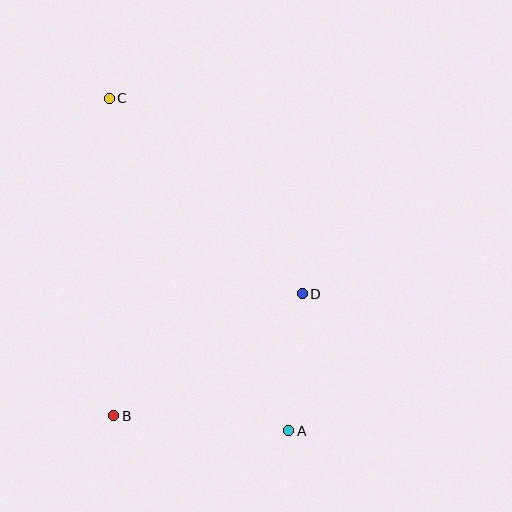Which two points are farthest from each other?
Points A and C are farthest from each other.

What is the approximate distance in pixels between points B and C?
The distance between B and C is approximately 318 pixels.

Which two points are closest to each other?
Points A and D are closest to each other.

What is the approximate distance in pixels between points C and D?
The distance between C and D is approximately 275 pixels.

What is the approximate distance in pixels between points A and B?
The distance between A and B is approximately 176 pixels.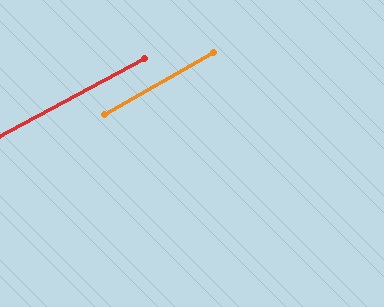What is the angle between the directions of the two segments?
Approximately 2 degrees.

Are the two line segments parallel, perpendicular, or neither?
Parallel — their directions differ by only 1.6°.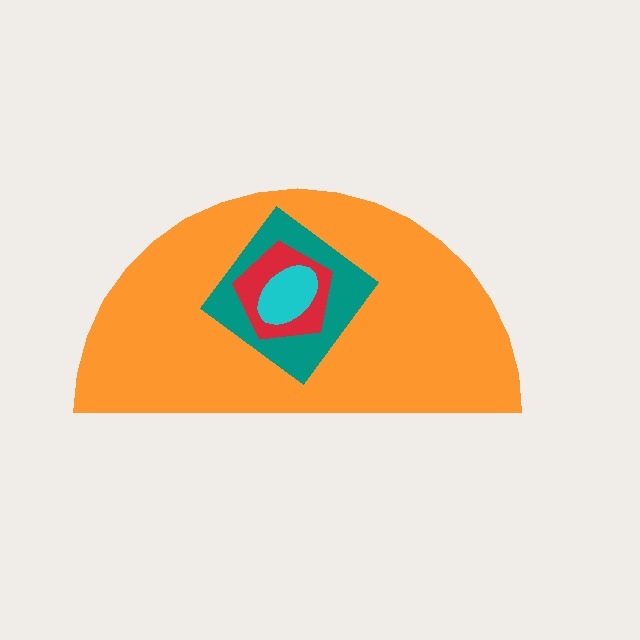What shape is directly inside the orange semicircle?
The teal diamond.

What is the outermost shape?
The orange semicircle.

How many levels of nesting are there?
4.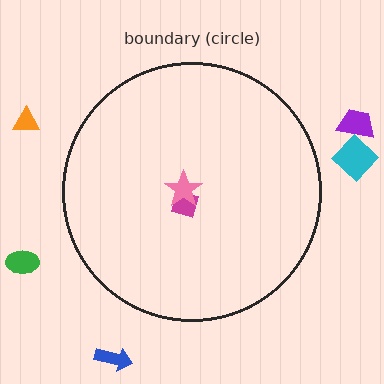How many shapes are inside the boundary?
2 inside, 5 outside.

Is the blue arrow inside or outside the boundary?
Outside.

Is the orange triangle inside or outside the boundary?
Outside.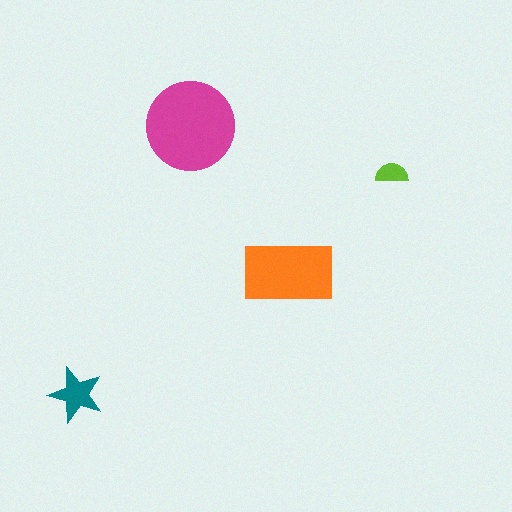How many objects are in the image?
There are 4 objects in the image.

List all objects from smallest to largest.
The lime semicircle, the teal star, the orange rectangle, the magenta circle.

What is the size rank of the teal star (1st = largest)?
3rd.